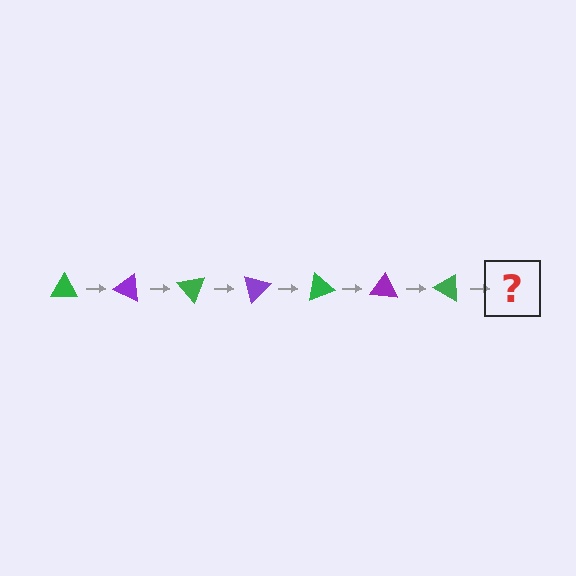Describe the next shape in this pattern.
It should be a purple triangle, rotated 175 degrees from the start.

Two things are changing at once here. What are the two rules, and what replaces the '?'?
The two rules are that it rotates 25 degrees each step and the color cycles through green and purple. The '?' should be a purple triangle, rotated 175 degrees from the start.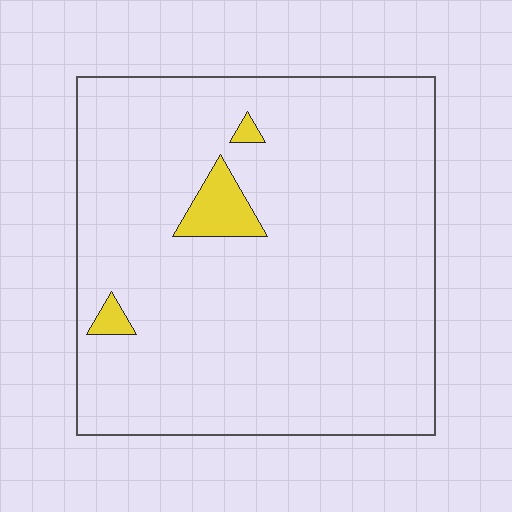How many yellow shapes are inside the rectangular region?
3.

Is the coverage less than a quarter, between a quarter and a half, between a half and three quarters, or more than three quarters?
Less than a quarter.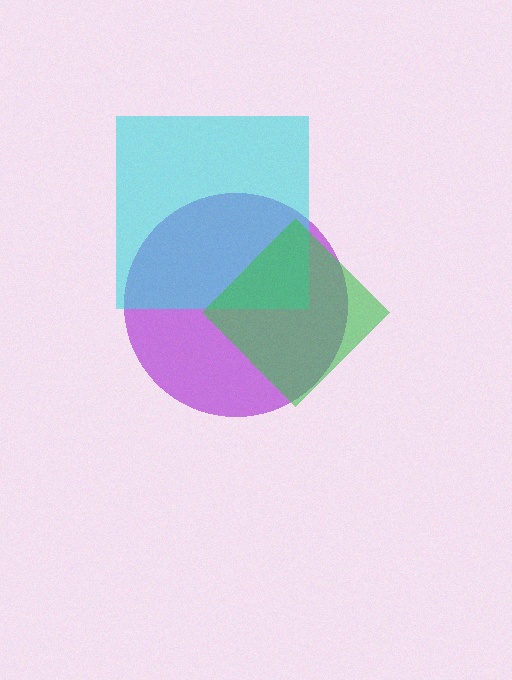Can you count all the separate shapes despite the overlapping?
Yes, there are 3 separate shapes.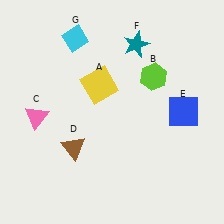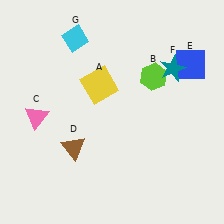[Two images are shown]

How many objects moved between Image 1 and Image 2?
2 objects moved between the two images.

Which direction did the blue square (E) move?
The blue square (E) moved up.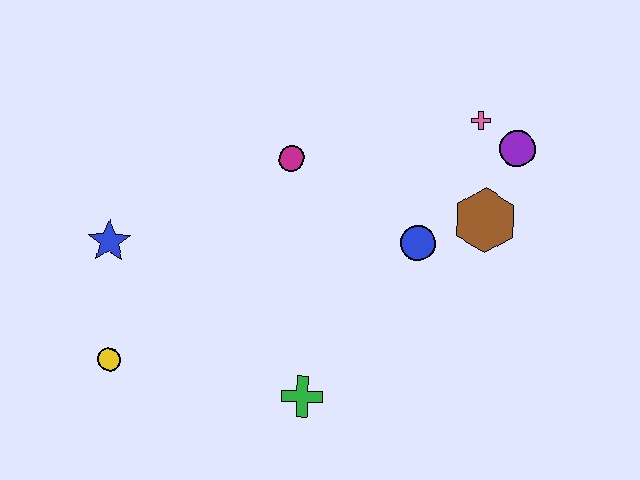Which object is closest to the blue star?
The yellow circle is closest to the blue star.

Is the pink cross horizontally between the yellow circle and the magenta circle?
No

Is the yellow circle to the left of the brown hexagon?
Yes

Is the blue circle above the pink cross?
No